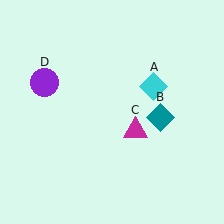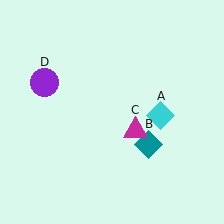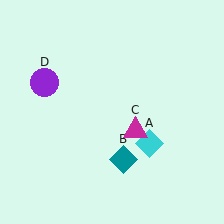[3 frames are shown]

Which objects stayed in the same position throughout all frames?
Magenta triangle (object C) and purple circle (object D) remained stationary.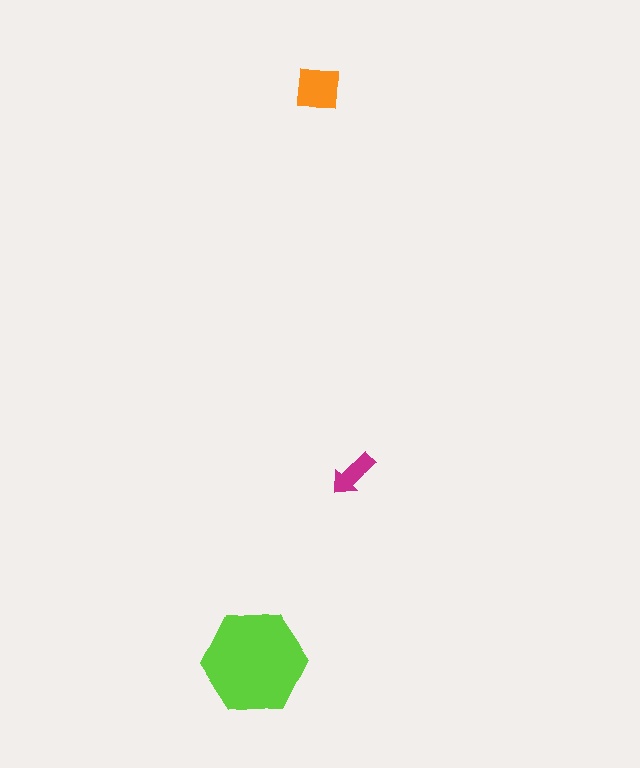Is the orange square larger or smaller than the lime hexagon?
Smaller.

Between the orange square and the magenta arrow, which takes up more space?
The orange square.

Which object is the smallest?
The magenta arrow.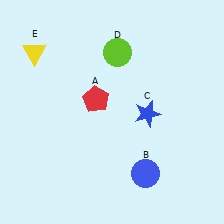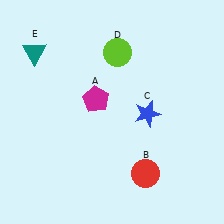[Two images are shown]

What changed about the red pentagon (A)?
In Image 1, A is red. In Image 2, it changed to magenta.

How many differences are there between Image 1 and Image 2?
There are 3 differences between the two images.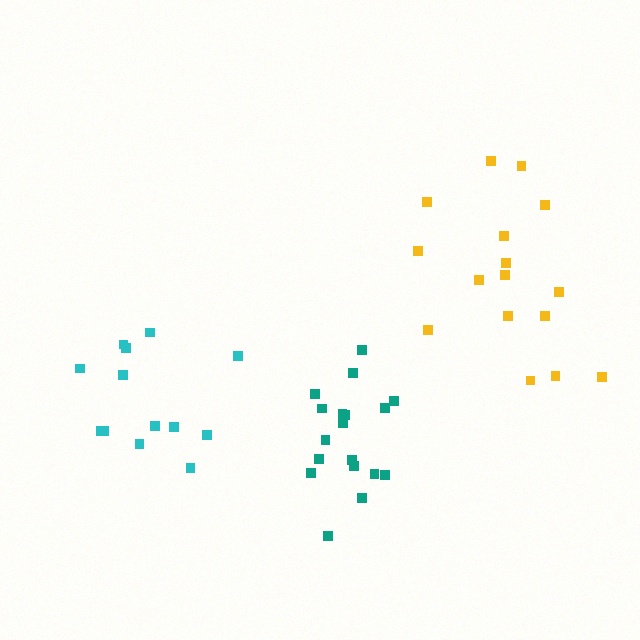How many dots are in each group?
Group 1: 16 dots, Group 2: 18 dots, Group 3: 13 dots (47 total).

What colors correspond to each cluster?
The clusters are colored: yellow, teal, cyan.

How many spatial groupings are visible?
There are 3 spatial groupings.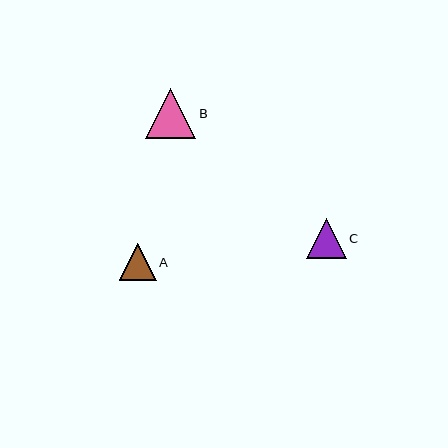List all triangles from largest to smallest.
From largest to smallest: B, C, A.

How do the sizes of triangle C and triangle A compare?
Triangle C and triangle A are approximately the same size.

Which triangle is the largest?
Triangle B is the largest with a size of approximately 50 pixels.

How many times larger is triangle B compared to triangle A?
Triangle B is approximately 1.3 times the size of triangle A.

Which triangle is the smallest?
Triangle A is the smallest with a size of approximately 37 pixels.